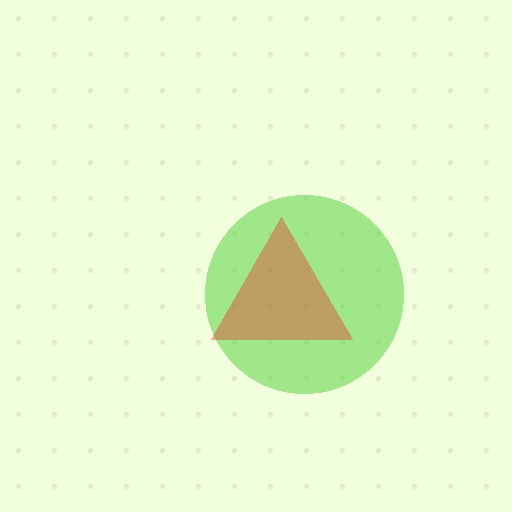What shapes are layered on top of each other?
The layered shapes are: a lime circle, a red triangle.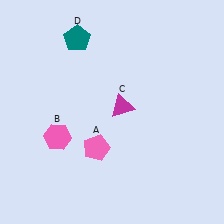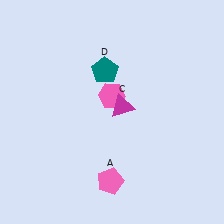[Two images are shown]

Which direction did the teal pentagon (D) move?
The teal pentagon (D) moved down.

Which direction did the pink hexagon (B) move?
The pink hexagon (B) moved right.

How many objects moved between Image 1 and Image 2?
3 objects moved between the two images.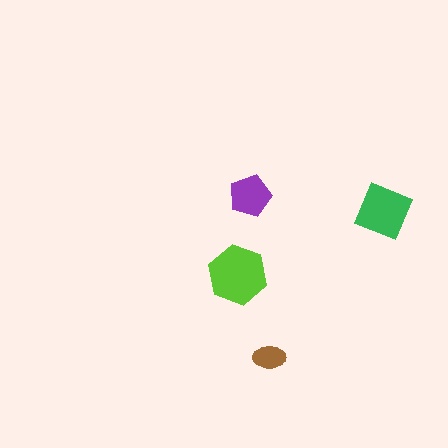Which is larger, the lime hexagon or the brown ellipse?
The lime hexagon.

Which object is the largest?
The lime hexagon.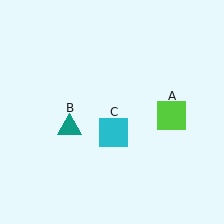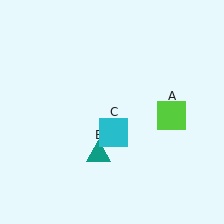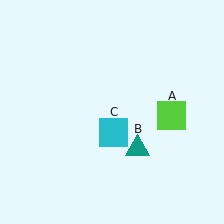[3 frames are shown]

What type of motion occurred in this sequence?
The teal triangle (object B) rotated counterclockwise around the center of the scene.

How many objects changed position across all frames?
1 object changed position: teal triangle (object B).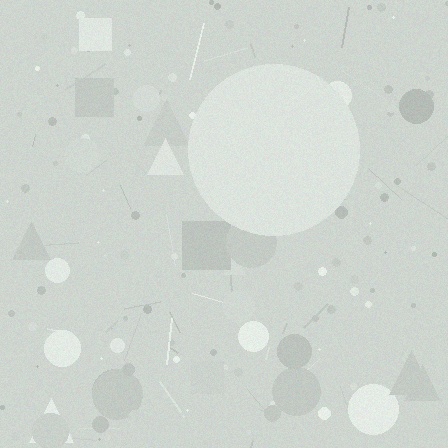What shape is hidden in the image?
A circle is hidden in the image.